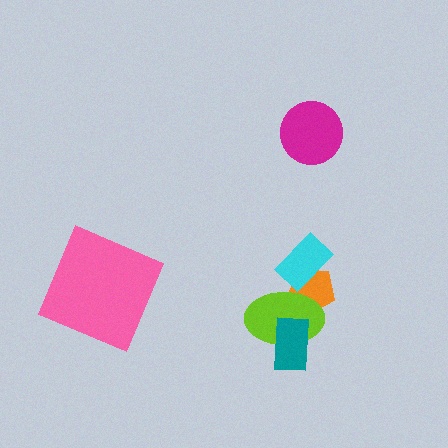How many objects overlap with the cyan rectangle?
1 object overlaps with the cyan rectangle.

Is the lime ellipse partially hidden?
Yes, it is partially covered by another shape.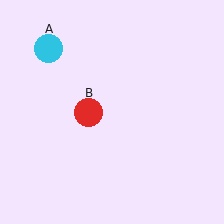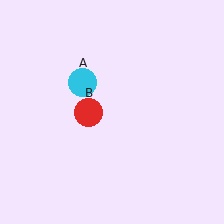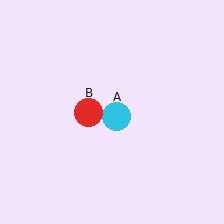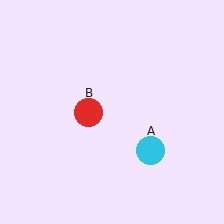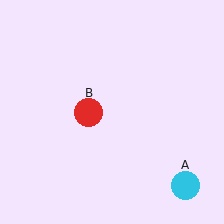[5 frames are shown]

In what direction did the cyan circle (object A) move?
The cyan circle (object A) moved down and to the right.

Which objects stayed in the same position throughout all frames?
Red circle (object B) remained stationary.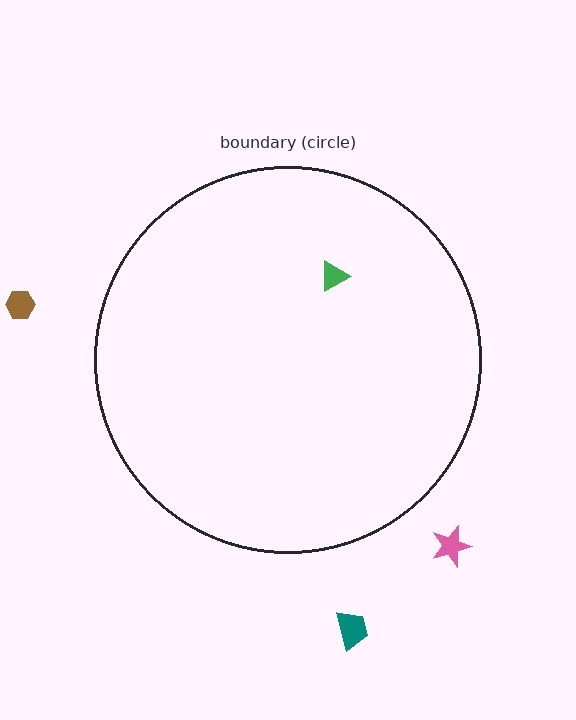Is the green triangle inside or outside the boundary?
Inside.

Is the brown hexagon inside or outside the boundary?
Outside.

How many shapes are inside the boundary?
1 inside, 3 outside.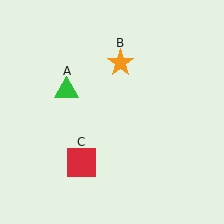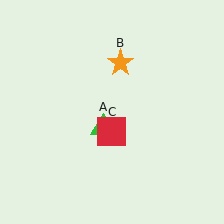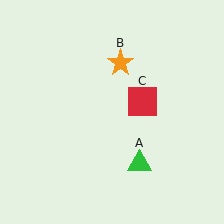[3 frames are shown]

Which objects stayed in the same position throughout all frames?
Orange star (object B) remained stationary.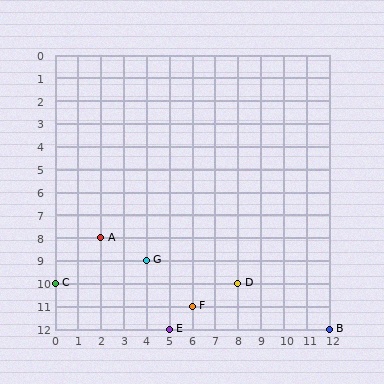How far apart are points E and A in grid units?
Points E and A are 3 columns and 4 rows apart (about 5.0 grid units diagonally).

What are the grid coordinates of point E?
Point E is at grid coordinates (5, 12).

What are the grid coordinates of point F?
Point F is at grid coordinates (6, 11).